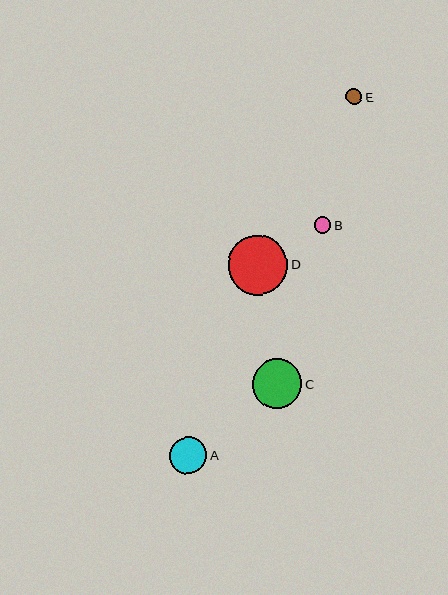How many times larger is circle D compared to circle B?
Circle D is approximately 3.6 times the size of circle B.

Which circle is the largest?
Circle D is the largest with a size of approximately 60 pixels.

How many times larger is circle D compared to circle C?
Circle D is approximately 1.2 times the size of circle C.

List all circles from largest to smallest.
From largest to smallest: D, C, A, B, E.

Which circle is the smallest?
Circle E is the smallest with a size of approximately 16 pixels.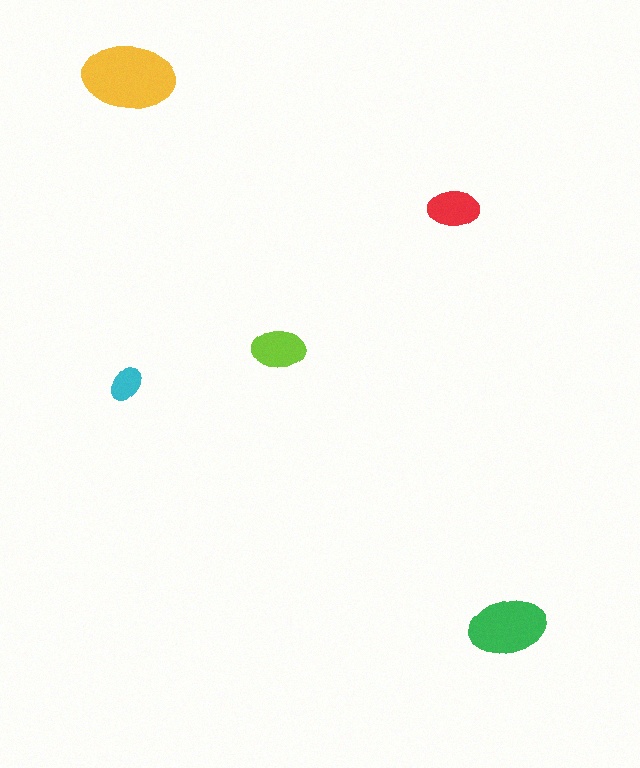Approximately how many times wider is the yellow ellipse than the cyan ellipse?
About 2.5 times wider.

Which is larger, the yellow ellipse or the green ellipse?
The yellow one.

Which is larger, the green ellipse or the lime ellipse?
The green one.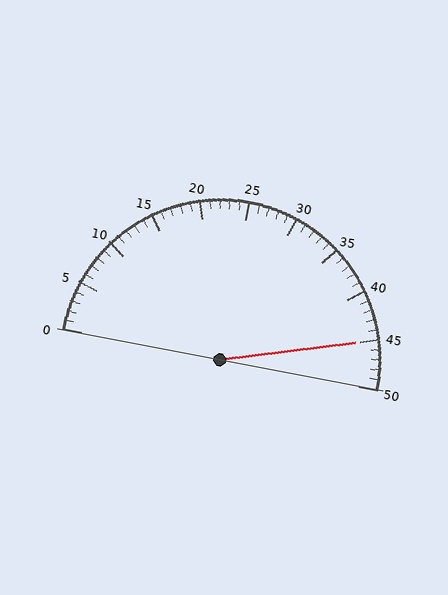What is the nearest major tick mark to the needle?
The nearest major tick mark is 45.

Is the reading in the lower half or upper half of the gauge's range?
The reading is in the upper half of the range (0 to 50).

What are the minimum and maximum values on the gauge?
The gauge ranges from 0 to 50.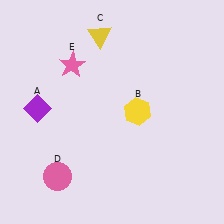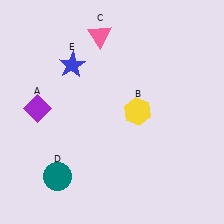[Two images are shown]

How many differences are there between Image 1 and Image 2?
There are 3 differences between the two images.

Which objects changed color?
C changed from yellow to pink. D changed from pink to teal. E changed from pink to blue.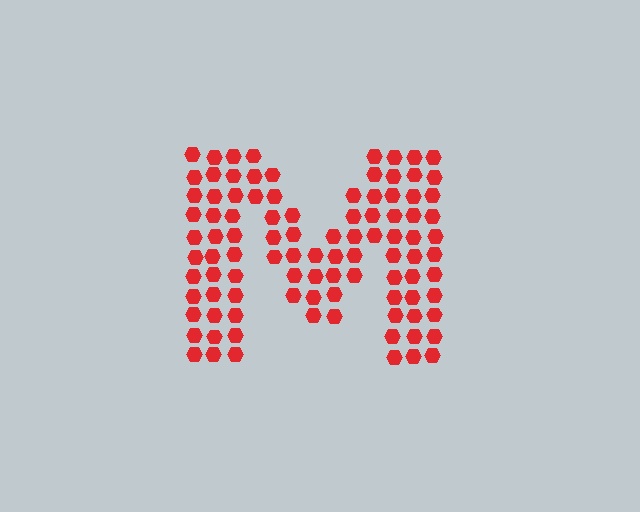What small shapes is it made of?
It is made of small hexagons.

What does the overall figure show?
The overall figure shows the letter M.